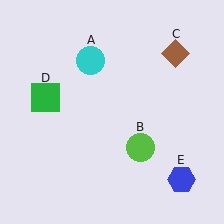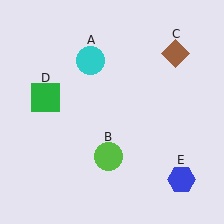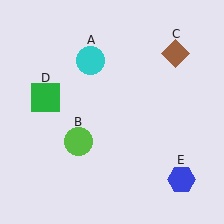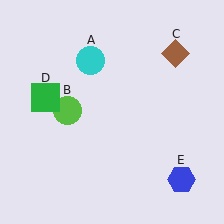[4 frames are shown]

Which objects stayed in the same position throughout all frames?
Cyan circle (object A) and brown diamond (object C) and green square (object D) and blue hexagon (object E) remained stationary.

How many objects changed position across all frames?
1 object changed position: lime circle (object B).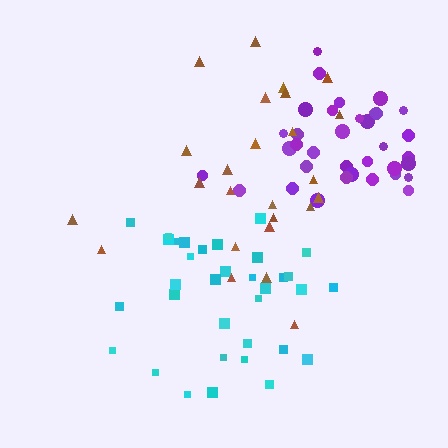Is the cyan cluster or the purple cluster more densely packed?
Purple.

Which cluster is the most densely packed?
Purple.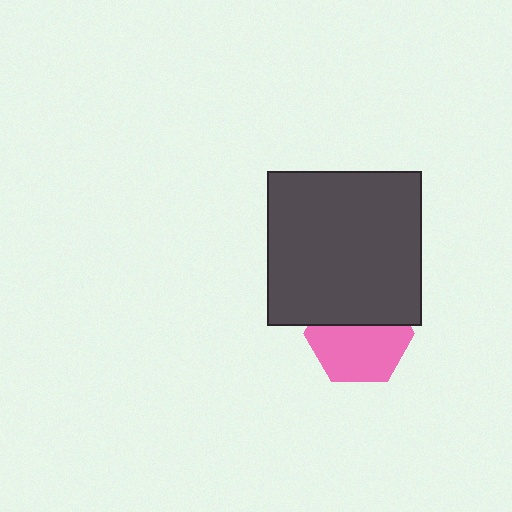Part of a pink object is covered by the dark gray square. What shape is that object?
It is a hexagon.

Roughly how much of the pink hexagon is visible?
About half of it is visible (roughly 61%).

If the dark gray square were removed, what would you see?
You would see the complete pink hexagon.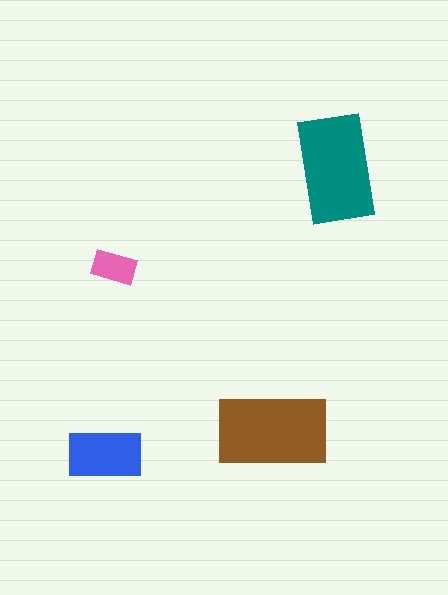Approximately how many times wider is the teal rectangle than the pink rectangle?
About 2.5 times wider.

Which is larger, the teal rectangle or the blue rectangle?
The teal one.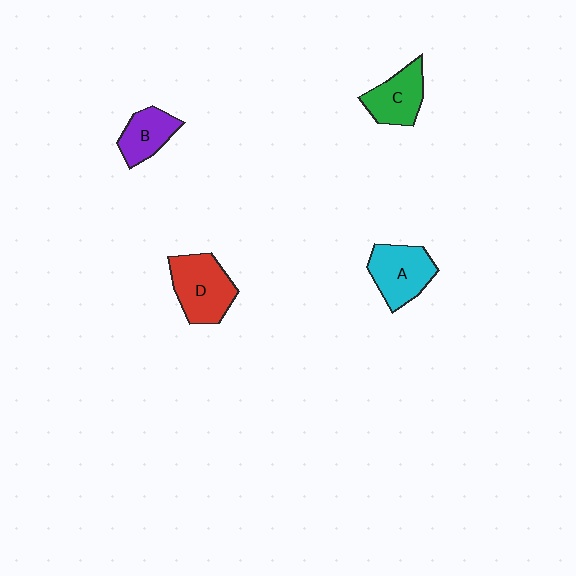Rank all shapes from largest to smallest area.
From largest to smallest: D (red), A (cyan), C (green), B (purple).